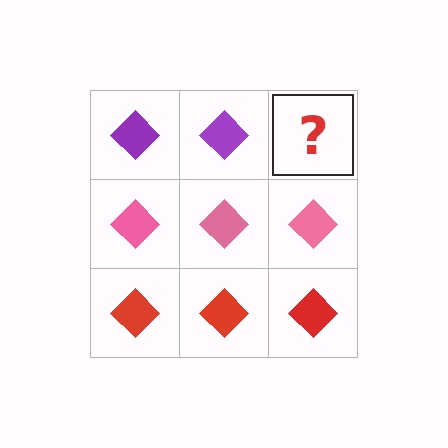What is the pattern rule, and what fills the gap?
The rule is that each row has a consistent color. The gap should be filled with a purple diamond.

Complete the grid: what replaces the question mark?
The question mark should be replaced with a purple diamond.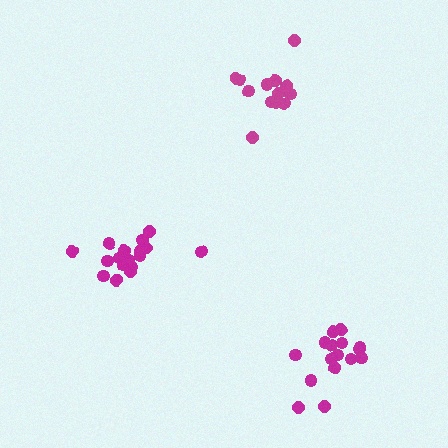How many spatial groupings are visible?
There are 3 spatial groupings.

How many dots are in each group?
Group 1: 18 dots, Group 2: 13 dots, Group 3: 16 dots (47 total).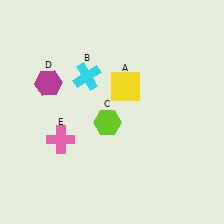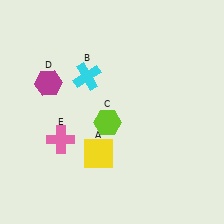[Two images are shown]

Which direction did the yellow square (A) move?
The yellow square (A) moved down.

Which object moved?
The yellow square (A) moved down.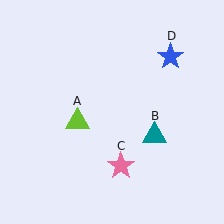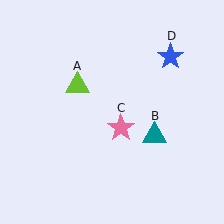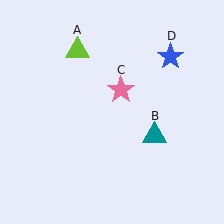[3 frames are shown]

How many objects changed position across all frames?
2 objects changed position: lime triangle (object A), pink star (object C).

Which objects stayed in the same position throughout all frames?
Teal triangle (object B) and blue star (object D) remained stationary.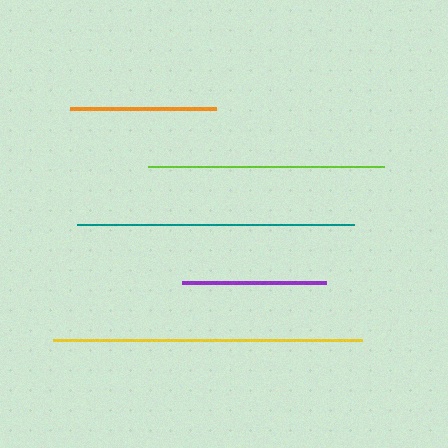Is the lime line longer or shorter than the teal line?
The teal line is longer than the lime line.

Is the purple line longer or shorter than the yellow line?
The yellow line is longer than the purple line.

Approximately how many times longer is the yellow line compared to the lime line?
The yellow line is approximately 1.3 times the length of the lime line.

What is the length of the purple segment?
The purple segment is approximately 143 pixels long.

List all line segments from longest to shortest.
From longest to shortest: yellow, teal, lime, orange, purple.